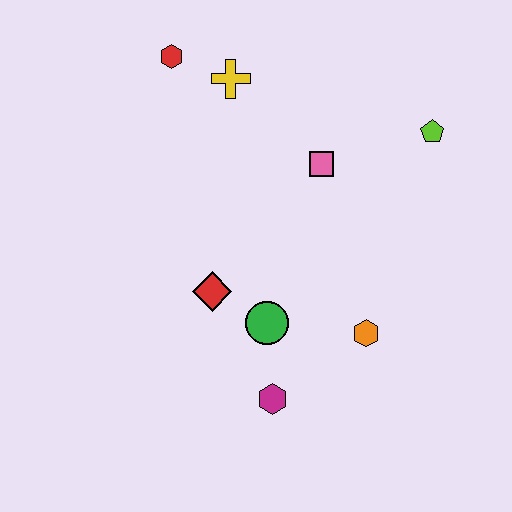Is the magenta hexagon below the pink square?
Yes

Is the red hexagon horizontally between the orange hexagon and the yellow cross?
No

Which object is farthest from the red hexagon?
The magenta hexagon is farthest from the red hexagon.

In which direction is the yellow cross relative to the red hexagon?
The yellow cross is to the right of the red hexagon.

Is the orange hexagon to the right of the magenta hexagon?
Yes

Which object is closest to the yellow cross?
The red hexagon is closest to the yellow cross.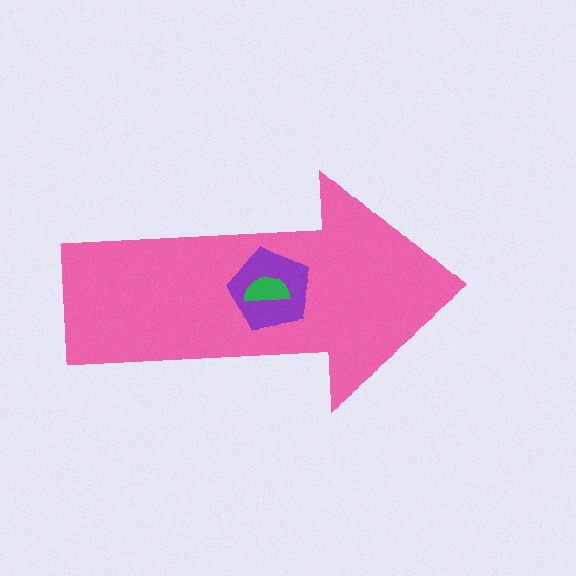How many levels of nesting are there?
3.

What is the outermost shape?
The pink arrow.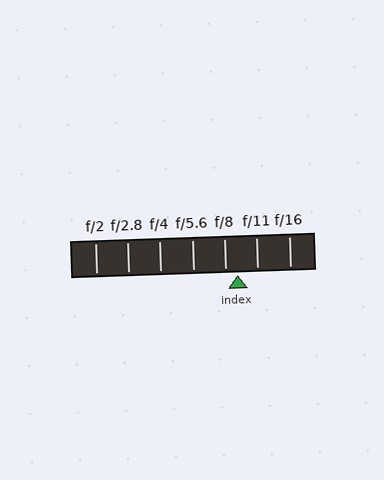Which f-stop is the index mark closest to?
The index mark is closest to f/8.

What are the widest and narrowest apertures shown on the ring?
The widest aperture shown is f/2 and the narrowest is f/16.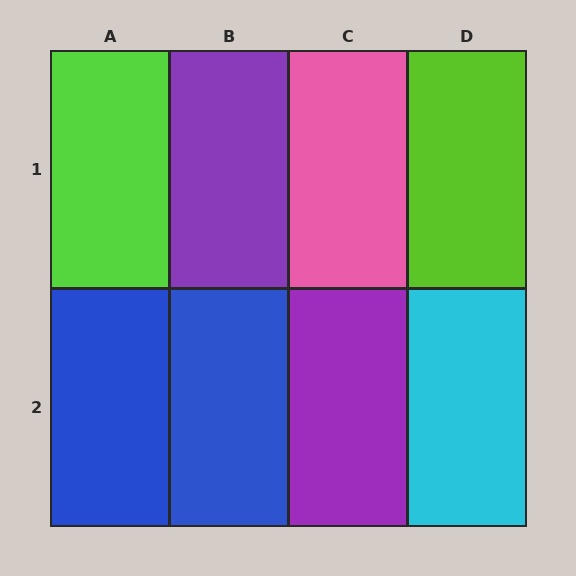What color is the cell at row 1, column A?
Lime.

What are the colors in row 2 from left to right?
Blue, blue, purple, cyan.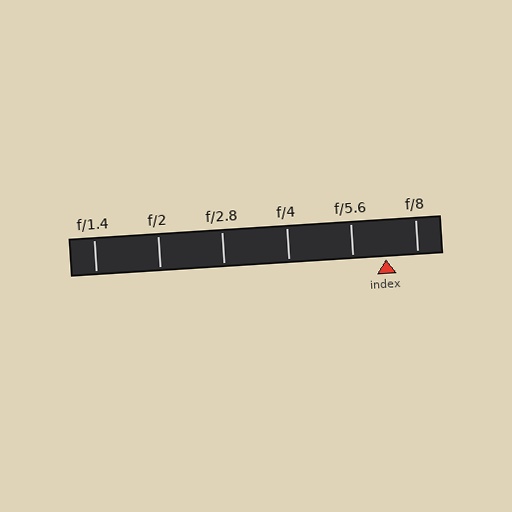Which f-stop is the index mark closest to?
The index mark is closest to f/8.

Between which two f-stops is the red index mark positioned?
The index mark is between f/5.6 and f/8.